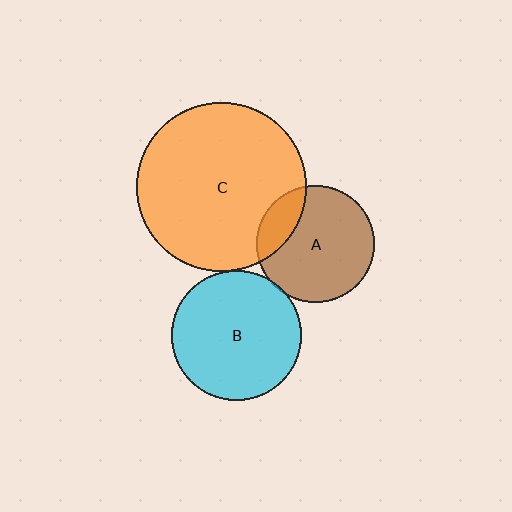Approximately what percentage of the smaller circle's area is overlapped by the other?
Approximately 5%.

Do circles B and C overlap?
Yes.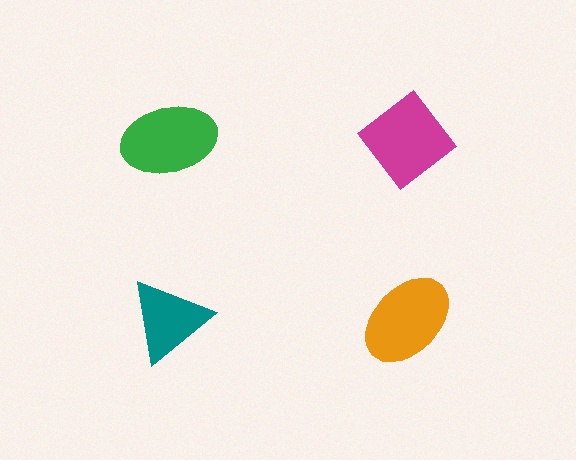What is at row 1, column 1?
A green ellipse.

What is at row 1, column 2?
A magenta diamond.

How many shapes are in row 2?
2 shapes.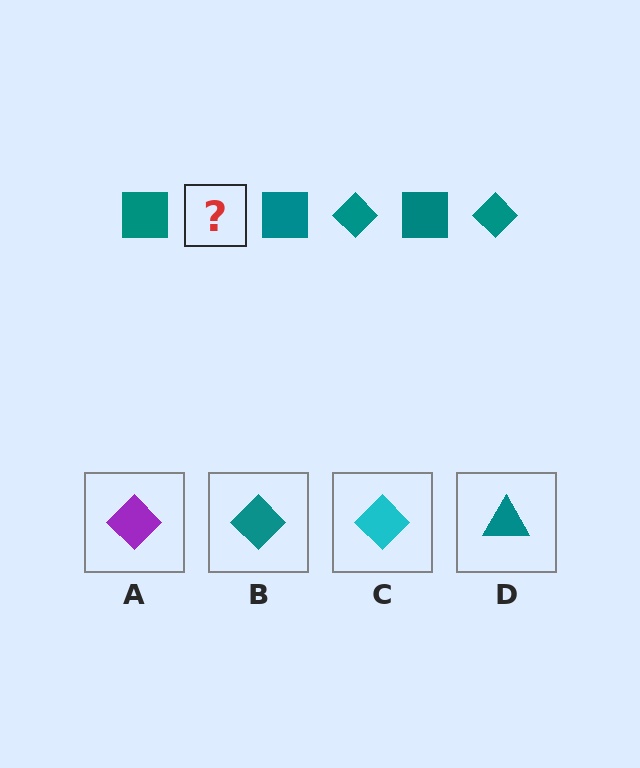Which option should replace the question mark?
Option B.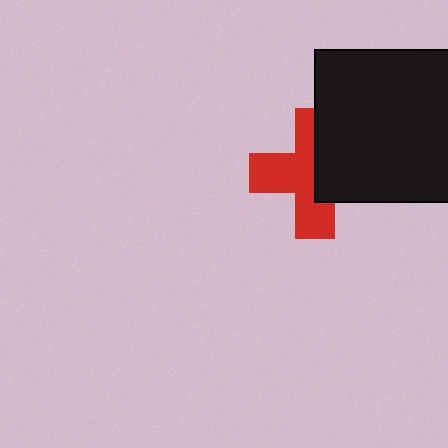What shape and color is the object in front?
The object in front is a black square.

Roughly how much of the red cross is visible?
About half of it is visible (roughly 56%).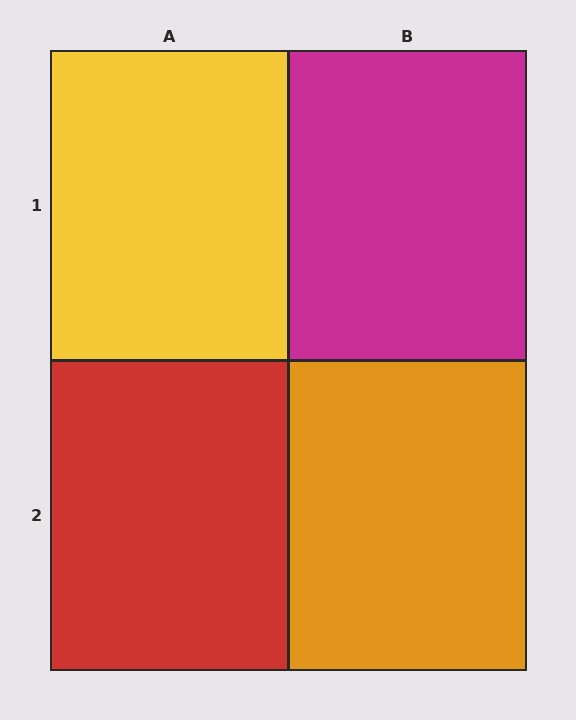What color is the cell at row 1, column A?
Yellow.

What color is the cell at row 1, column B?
Magenta.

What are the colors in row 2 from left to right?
Red, orange.